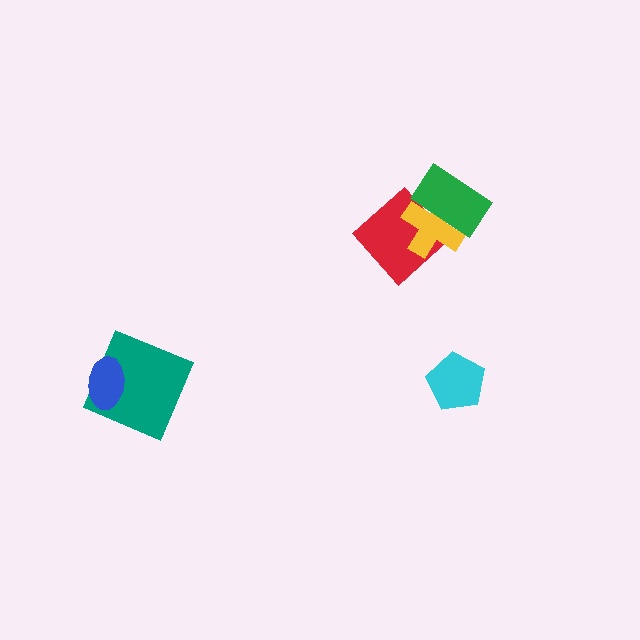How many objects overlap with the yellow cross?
2 objects overlap with the yellow cross.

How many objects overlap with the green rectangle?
2 objects overlap with the green rectangle.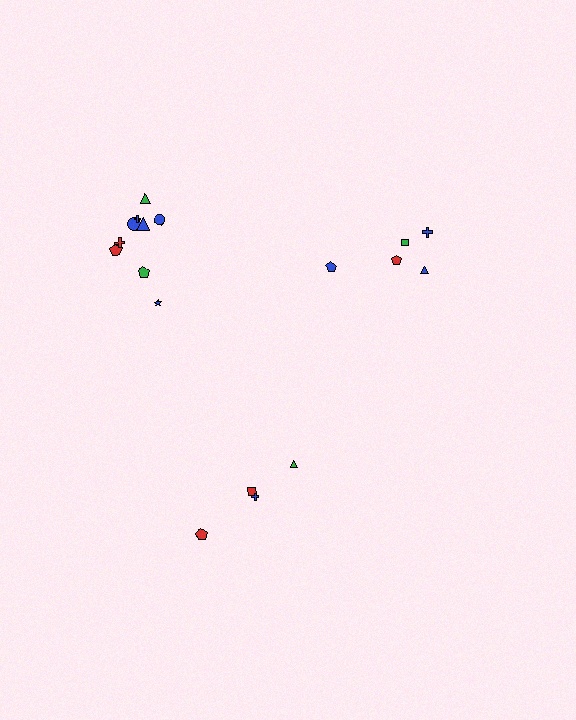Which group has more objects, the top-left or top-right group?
The top-left group.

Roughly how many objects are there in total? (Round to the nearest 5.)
Roughly 20 objects in total.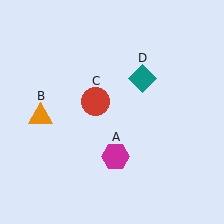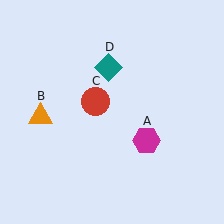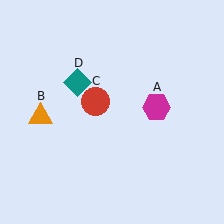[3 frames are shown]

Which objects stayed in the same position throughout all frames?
Orange triangle (object B) and red circle (object C) remained stationary.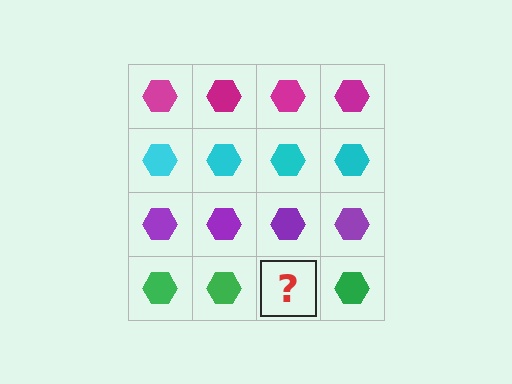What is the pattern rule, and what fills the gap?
The rule is that each row has a consistent color. The gap should be filled with a green hexagon.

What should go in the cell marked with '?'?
The missing cell should contain a green hexagon.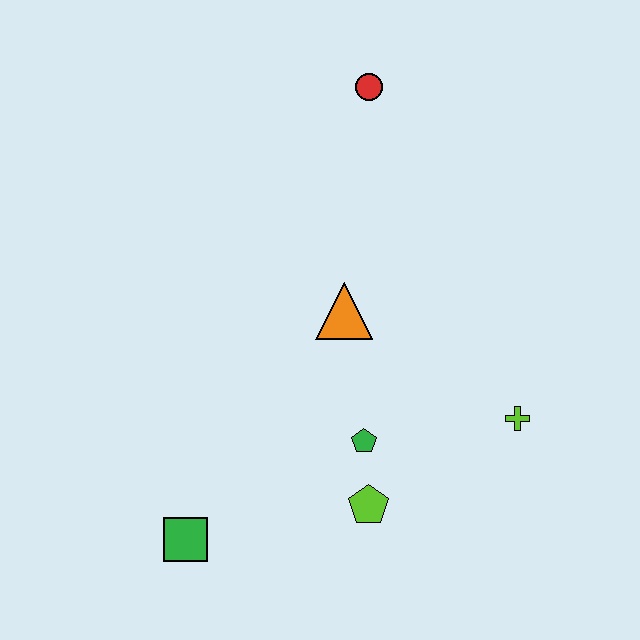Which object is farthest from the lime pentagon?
The red circle is farthest from the lime pentagon.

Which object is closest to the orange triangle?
The green pentagon is closest to the orange triangle.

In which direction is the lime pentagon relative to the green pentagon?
The lime pentagon is below the green pentagon.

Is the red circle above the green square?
Yes